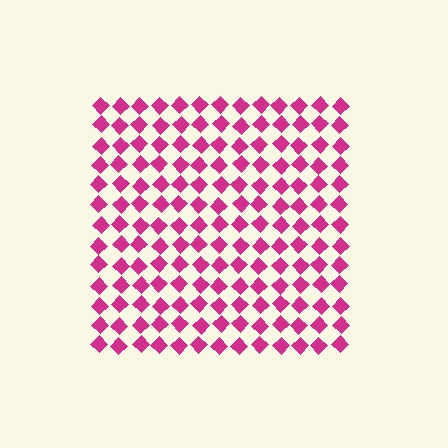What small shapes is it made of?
It is made of small diamonds.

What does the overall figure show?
The overall figure shows a square.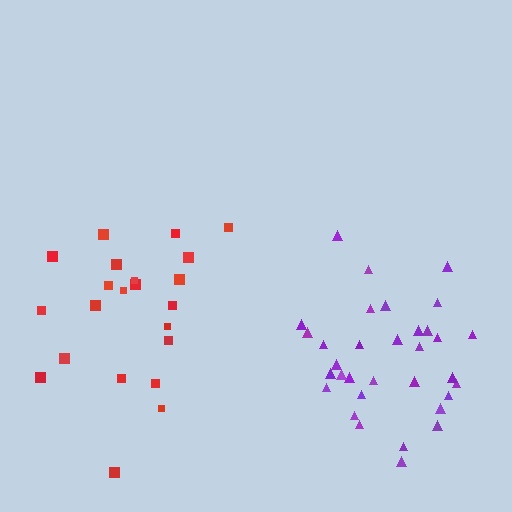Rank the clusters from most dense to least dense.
purple, red.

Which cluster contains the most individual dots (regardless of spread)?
Purple (33).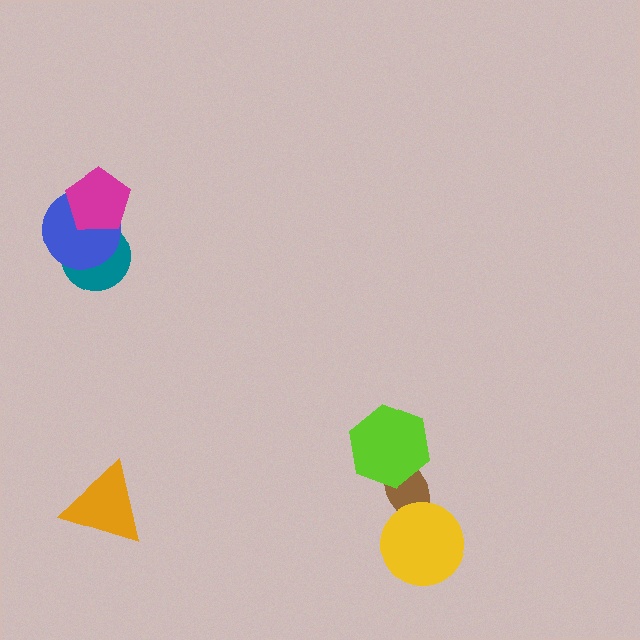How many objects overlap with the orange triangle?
0 objects overlap with the orange triangle.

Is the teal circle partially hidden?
Yes, it is partially covered by another shape.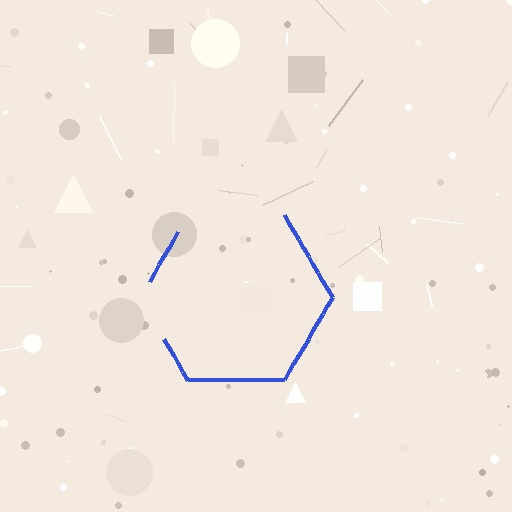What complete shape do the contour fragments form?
The contour fragments form a hexagon.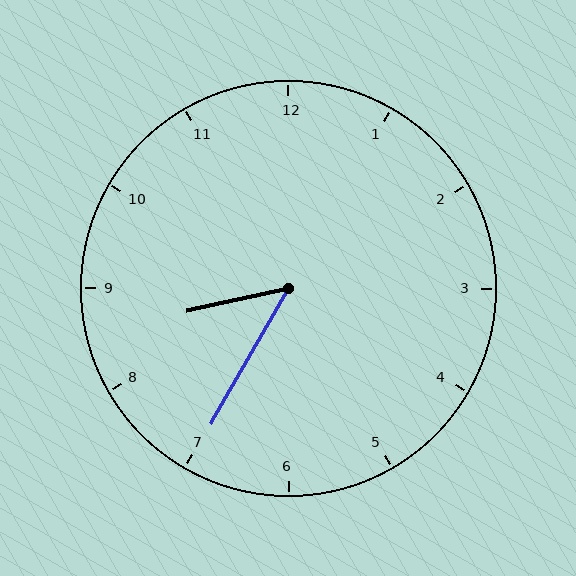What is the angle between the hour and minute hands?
Approximately 48 degrees.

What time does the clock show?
8:35.